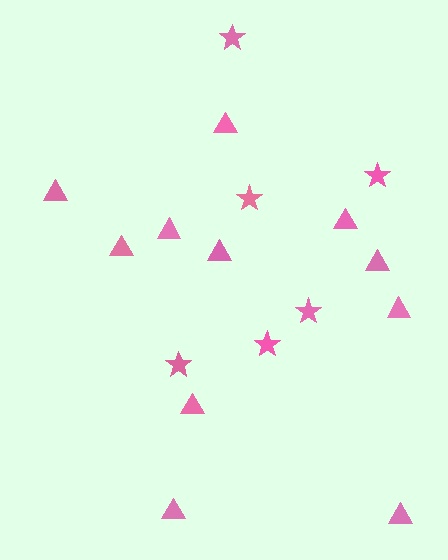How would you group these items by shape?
There are 2 groups: one group of stars (6) and one group of triangles (11).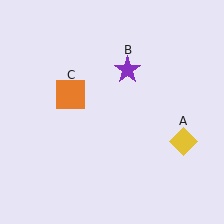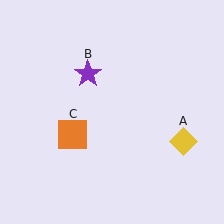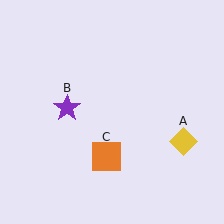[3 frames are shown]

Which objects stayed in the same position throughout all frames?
Yellow diamond (object A) remained stationary.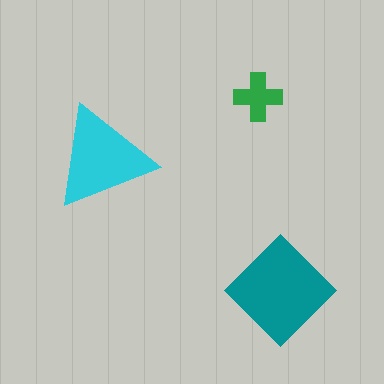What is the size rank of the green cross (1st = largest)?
3rd.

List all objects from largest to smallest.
The teal diamond, the cyan triangle, the green cross.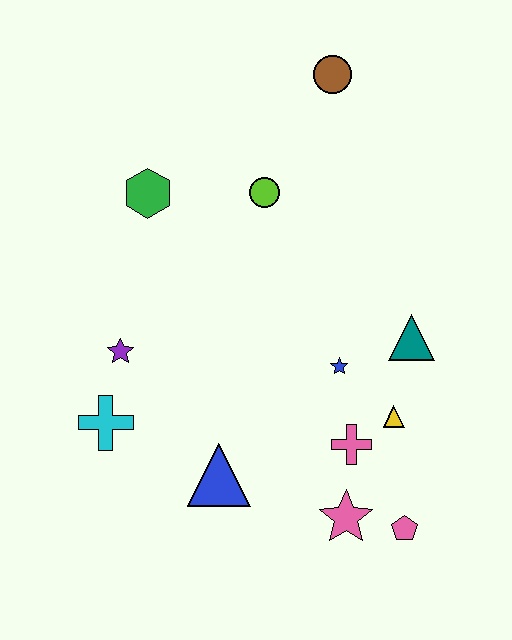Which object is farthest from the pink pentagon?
The brown circle is farthest from the pink pentagon.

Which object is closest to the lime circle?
The green hexagon is closest to the lime circle.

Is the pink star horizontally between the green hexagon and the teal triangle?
Yes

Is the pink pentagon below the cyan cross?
Yes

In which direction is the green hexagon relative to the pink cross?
The green hexagon is above the pink cross.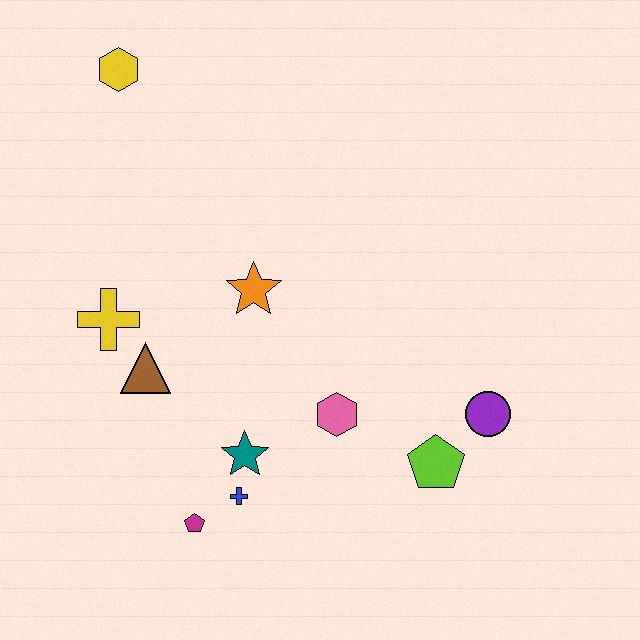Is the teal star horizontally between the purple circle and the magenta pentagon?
Yes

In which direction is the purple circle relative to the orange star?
The purple circle is to the right of the orange star.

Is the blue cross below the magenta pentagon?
No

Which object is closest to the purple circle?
The lime pentagon is closest to the purple circle.